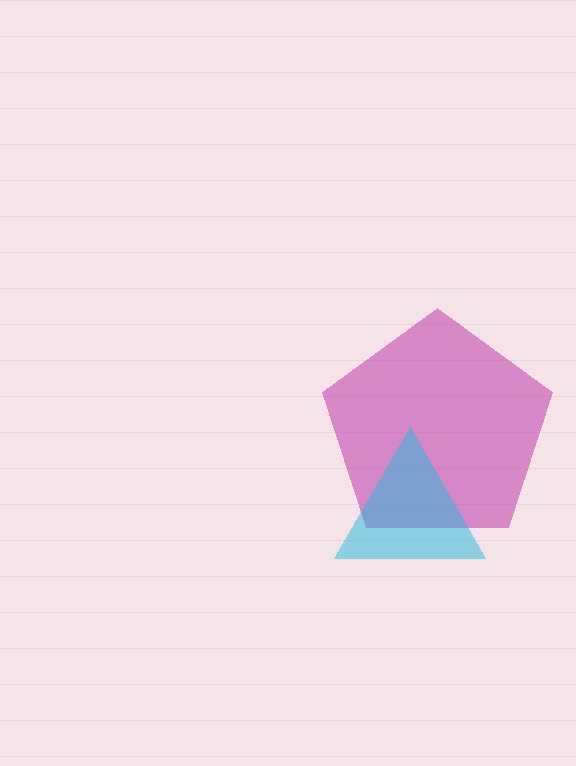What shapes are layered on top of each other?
The layered shapes are: a magenta pentagon, a cyan triangle.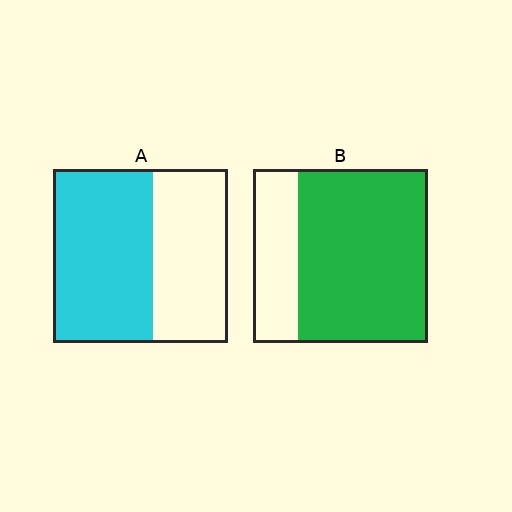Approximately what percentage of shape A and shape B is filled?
A is approximately 55% and B is approximately 75%.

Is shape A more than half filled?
Yes.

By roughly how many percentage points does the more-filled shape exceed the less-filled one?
By roughly 15 percentage points (B over A).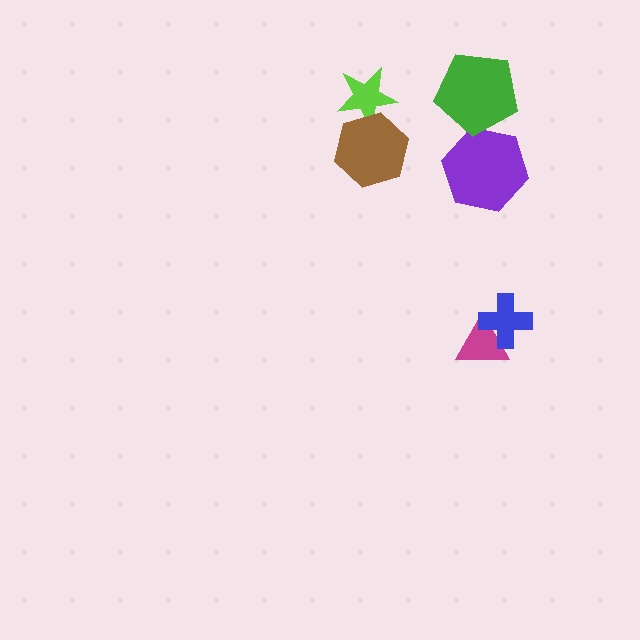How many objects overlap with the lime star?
1 object overlaps with the lime star.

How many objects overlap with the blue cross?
1 object overlaps with the blue cross.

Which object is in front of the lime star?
The brown hexagon is in front of the lime star.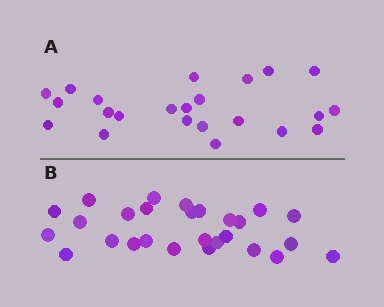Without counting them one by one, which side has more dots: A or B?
Region B (the bottom region) has more dots.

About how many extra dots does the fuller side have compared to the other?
Region B has about 4 more dots than region A.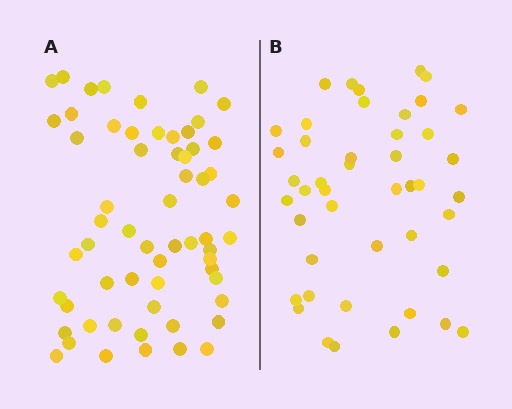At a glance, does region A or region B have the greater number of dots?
Region A (the left region) has more dots.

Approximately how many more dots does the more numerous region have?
Region A has approximately 15 more dots than region B.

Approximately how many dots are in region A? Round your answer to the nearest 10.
About 60 dots.